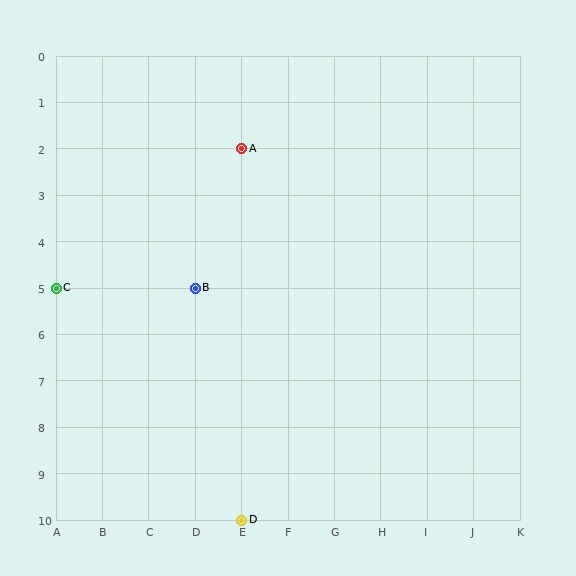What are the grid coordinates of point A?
Point A is at grid coordinates (E, 2).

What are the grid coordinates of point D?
Point D is at grid coordinates (E, 10).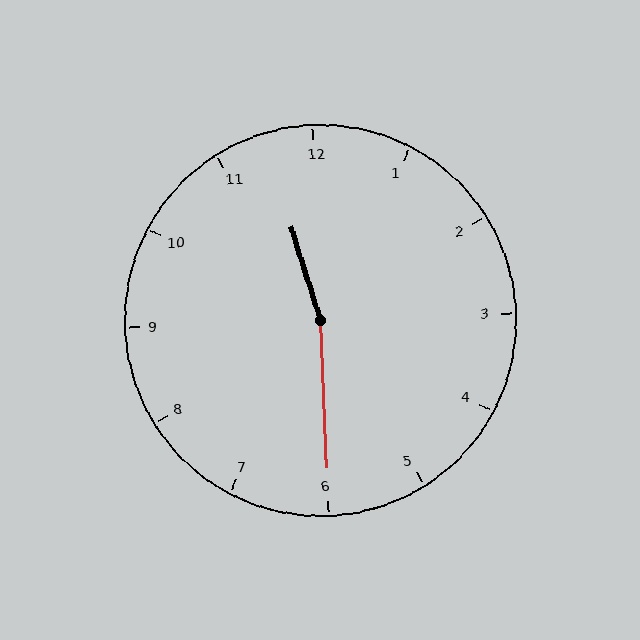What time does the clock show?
11:30.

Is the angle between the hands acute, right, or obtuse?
It is obtuse.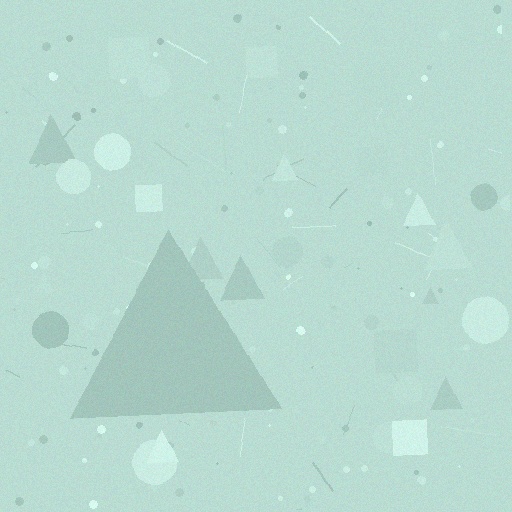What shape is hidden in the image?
A triangle is hidden in the image.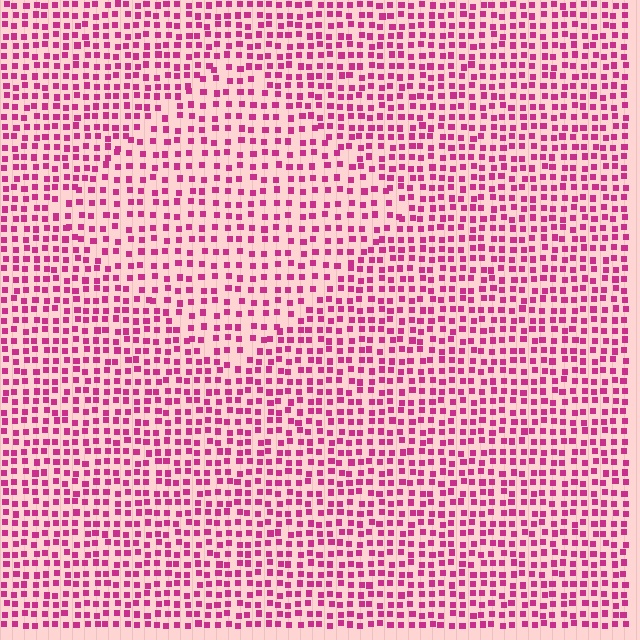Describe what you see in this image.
The image contains small magenta elements arranged at two different densities. A diamond-shaped region is visible where the elements are less densely packed than the surrounding area.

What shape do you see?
I see a diamond.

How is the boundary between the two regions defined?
The boundary is defined by a change in element density (approximately 1.5x ratio). All elements are the same color, size, and shape.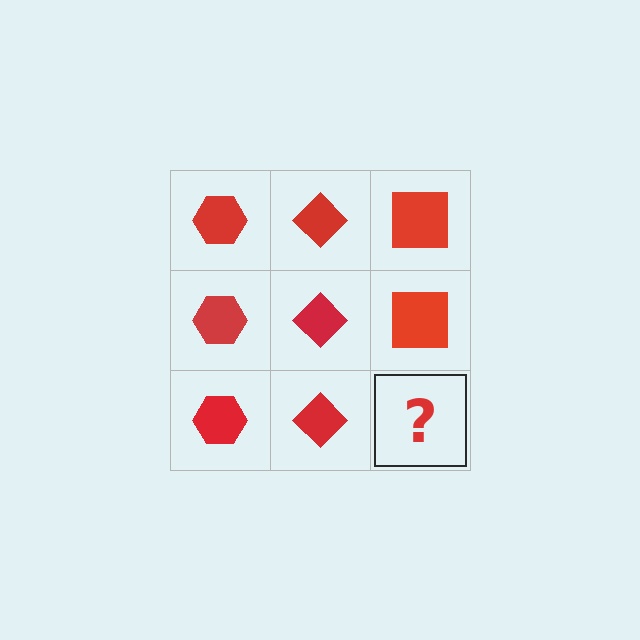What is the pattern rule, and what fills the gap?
The rule is that each column has a consistent shape. The gap should be filled with a red square.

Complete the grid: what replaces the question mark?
The question mark should be replaced with a red square.